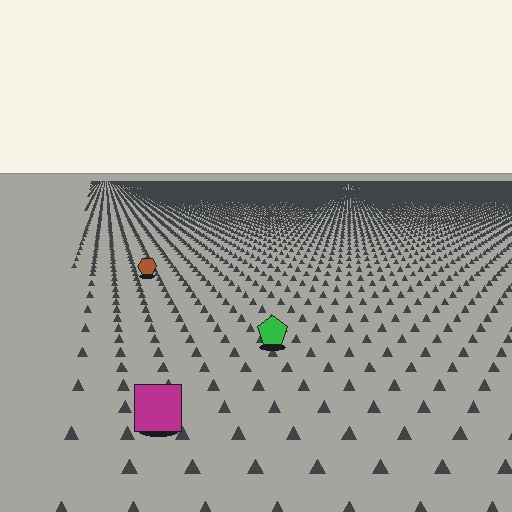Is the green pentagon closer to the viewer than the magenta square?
No. The magenta square is closer — you can tell from the texture gradient: the ground texture is coarser near it.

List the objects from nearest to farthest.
From nearest to farthest: the magenta square, the green pentagon, the brown hexagon.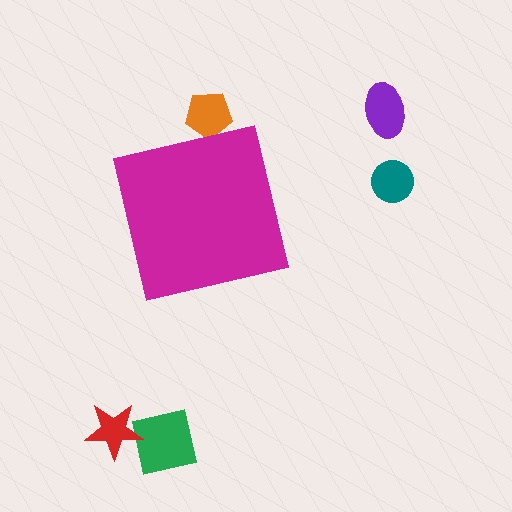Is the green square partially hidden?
No, the green square is fully visible.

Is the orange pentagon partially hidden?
Yes, the orange pentagon is partially hidden behind the magenta square.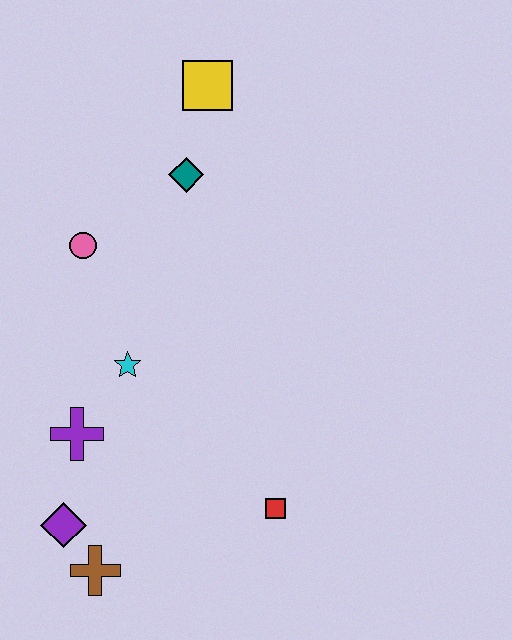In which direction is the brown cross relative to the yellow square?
The brown cross is below the yellow square.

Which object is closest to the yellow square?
The teal diamond is closest to the yellow square.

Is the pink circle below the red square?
No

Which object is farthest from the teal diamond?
The brown cross is farthest from the teal diamond.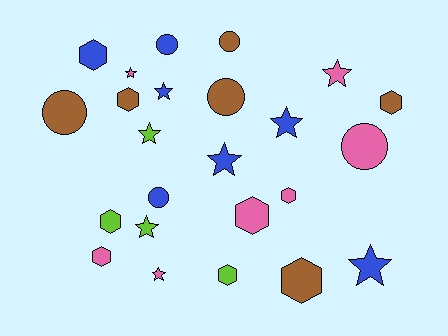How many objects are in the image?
There are 24 objects.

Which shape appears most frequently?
Hexagon, with 9 objects.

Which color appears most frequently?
Pink, with 7 objects.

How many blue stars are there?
There are 4 blue stars.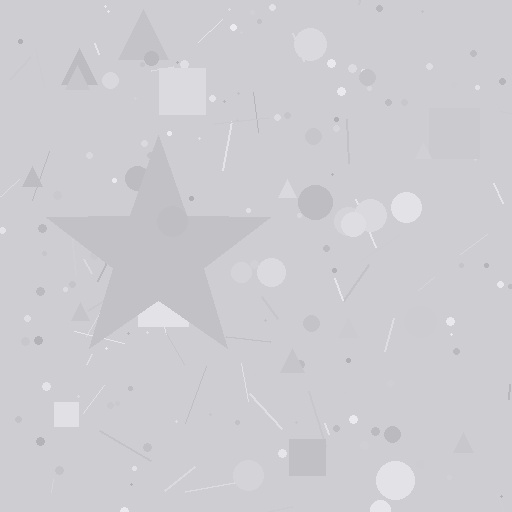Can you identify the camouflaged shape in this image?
The camouflaged shape is a star.